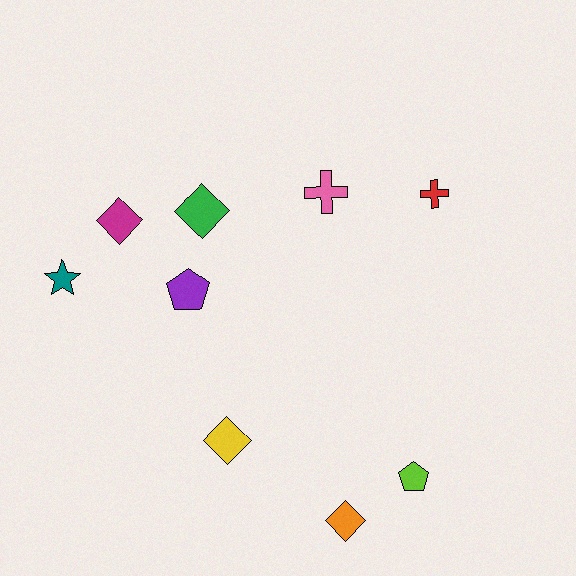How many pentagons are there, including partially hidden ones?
There are 2 pentagons.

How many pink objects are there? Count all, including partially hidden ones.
There is 1 pink object.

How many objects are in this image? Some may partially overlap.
There are 9 objects.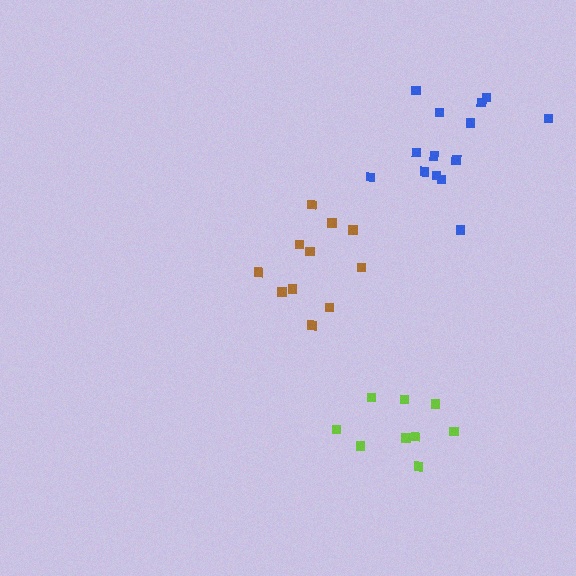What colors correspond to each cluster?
The clusters are colored: lime, brown, blue.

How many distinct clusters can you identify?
There are 3 distinct clusters.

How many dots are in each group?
Group 1: 9 dots, Group 2: 11 dots, Group 3: 14 dots (34 total).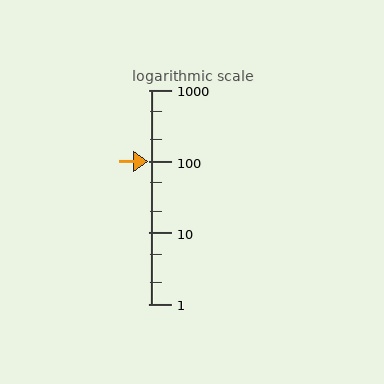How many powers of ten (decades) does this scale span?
The scale spans 3 decades, from 1 to 1000.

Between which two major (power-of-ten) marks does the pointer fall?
The pointer is between 100 and 1000.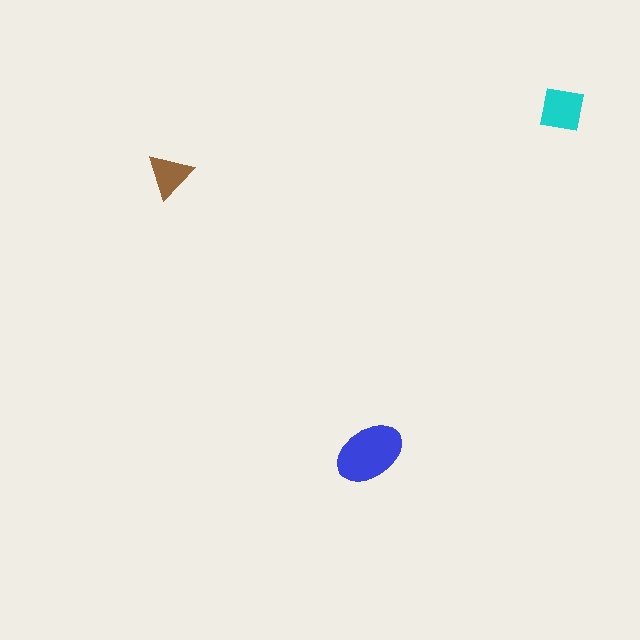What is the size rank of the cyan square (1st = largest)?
2nd.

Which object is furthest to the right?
The cyan square is rightmost.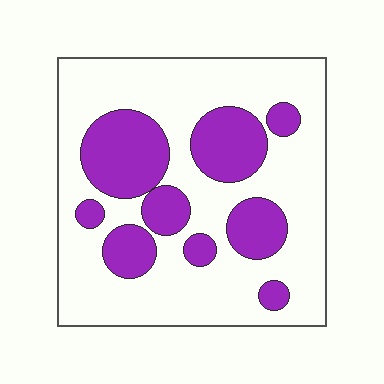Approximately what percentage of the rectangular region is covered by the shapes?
Approximately 30%.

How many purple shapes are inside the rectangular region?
9.